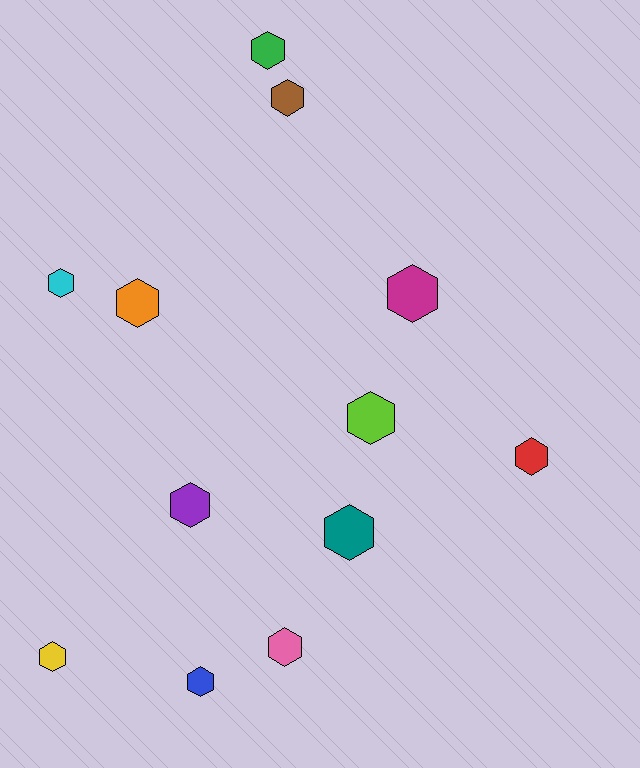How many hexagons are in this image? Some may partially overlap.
There are 12 hexagons.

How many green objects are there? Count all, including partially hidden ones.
There is 1 green object.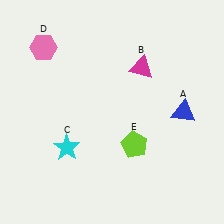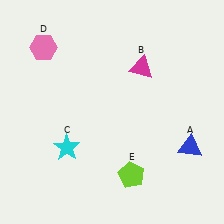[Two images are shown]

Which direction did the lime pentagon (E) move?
The lime pentagon (E) moved down.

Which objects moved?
The objects that moved are: the blue triangle (A), the lime pentagon (E).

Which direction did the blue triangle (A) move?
The blue triangle (A) moved down.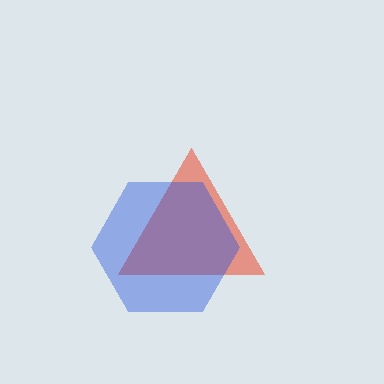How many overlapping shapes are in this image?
There are 2 overlapping shapes in the image.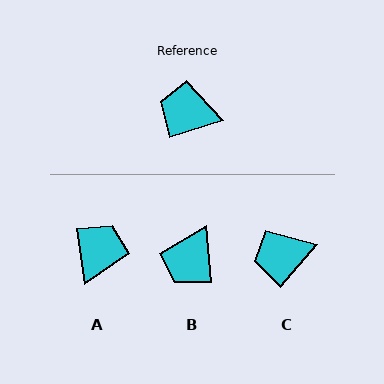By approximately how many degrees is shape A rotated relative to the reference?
Approximately 99 degrees clockwise.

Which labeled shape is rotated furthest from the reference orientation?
A, about 99 degrees away.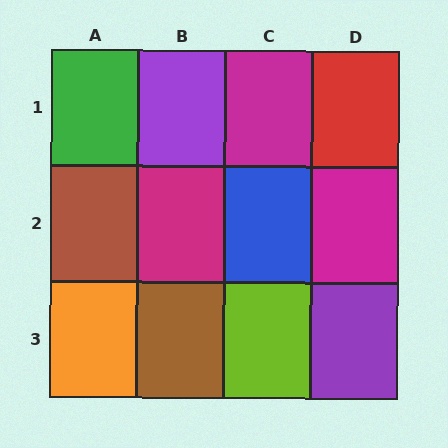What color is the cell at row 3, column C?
Lime.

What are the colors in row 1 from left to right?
Green, purple, magenta, red.